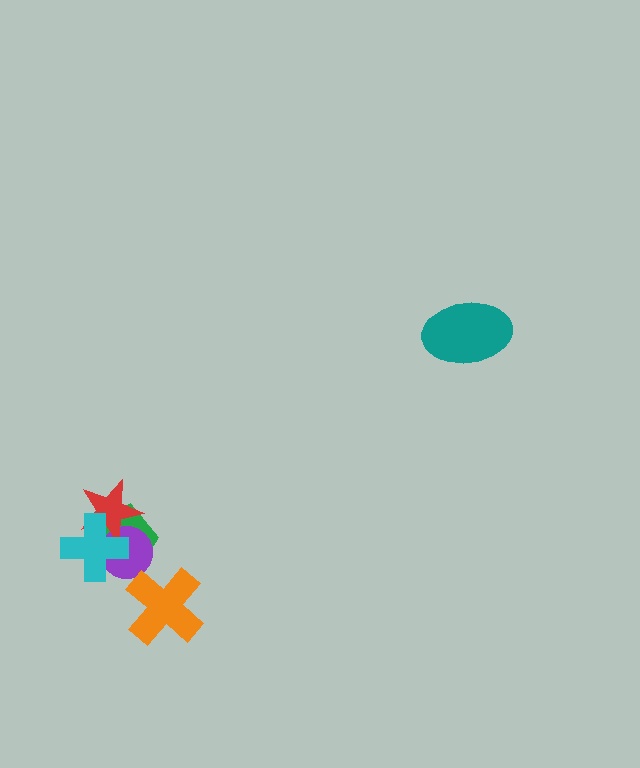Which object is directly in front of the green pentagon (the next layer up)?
The purple circle is directly in front of the green pentagon.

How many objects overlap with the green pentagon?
3 objects overlap with the green pentagon.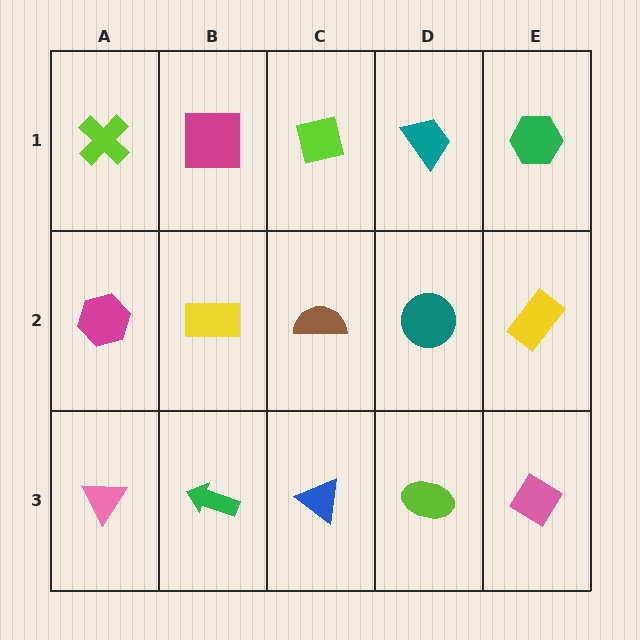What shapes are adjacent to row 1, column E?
A yellow rectangle (row 2, column E), a teal trapezoid (row 1, column D).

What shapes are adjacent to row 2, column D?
A teal trapezoid (row 1, column D), a lime ellipse (row 3, column D), a brown semicircle (row 2, column C), a yellow rectangle (row 2, column E).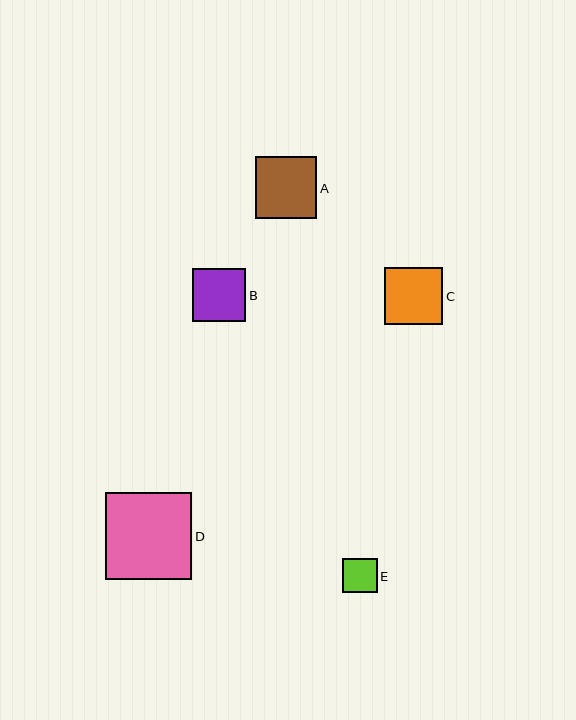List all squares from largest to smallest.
From largest to smallest: D, A, C, B, E.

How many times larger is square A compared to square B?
Square A is approximately 1.2 times the size of square B.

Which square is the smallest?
Square E is the smallest with a size of approximately 35 pixels.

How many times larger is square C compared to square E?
Square C is approximately 1.7 times the size of square E.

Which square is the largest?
Square D is the largest with a size of approximately 87 pixels.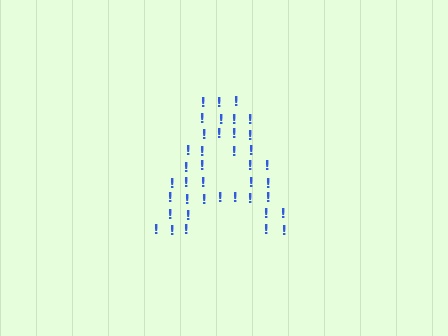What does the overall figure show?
The overall figure shows the letter A.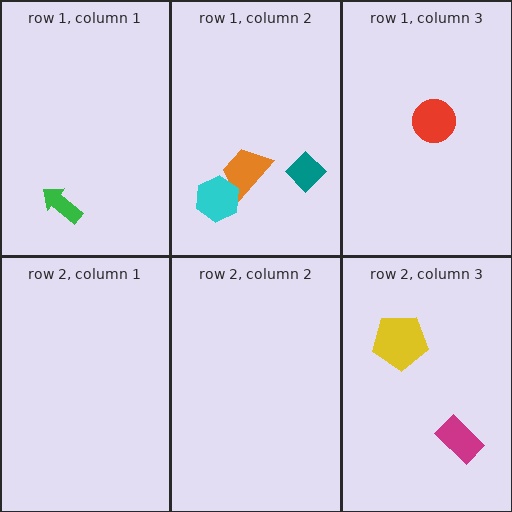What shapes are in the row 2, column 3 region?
The yellow pentagon, the magenta rectangle.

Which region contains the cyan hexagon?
The row 1, column 2 region.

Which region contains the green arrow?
The row 1, column 1 region.